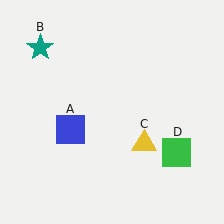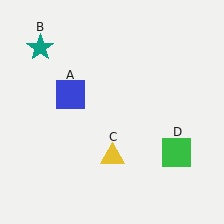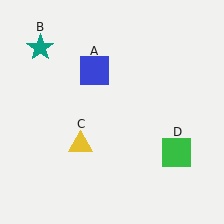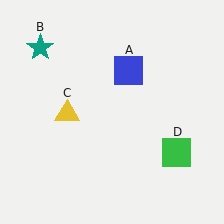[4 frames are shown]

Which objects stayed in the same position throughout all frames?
Teal star (object B) and green square (object D) remained stationary.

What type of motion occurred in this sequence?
The blue square (object A), yellow triangle (object C) rotated clockwise around the center of the scene.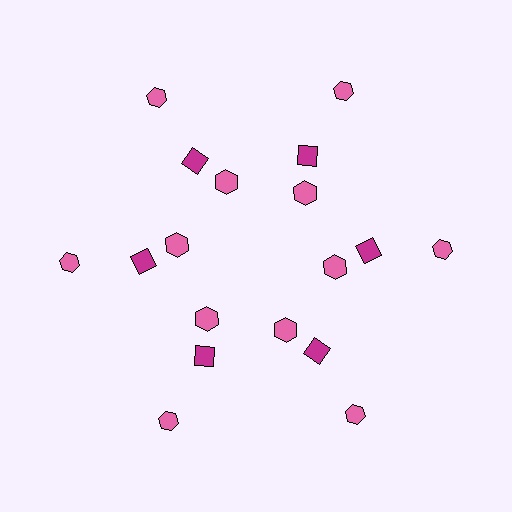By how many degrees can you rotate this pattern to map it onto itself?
The pattern maps onto itself every 60 degrees of rotation.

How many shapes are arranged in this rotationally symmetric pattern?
There are 18 shapes, arranged in 6 groups of 3.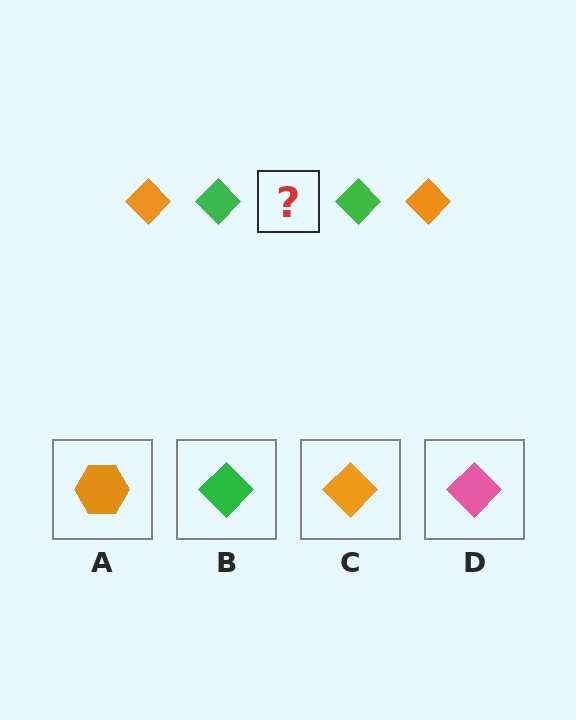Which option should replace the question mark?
Option C.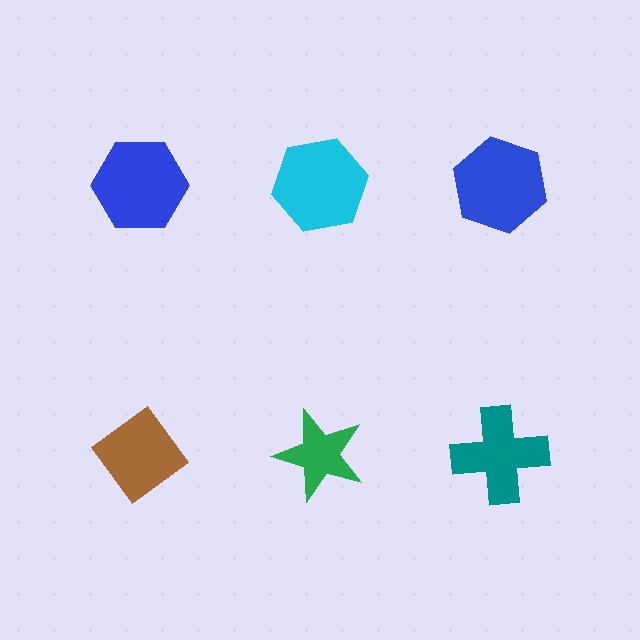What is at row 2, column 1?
A brown diamond.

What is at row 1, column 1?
A blue hexagon.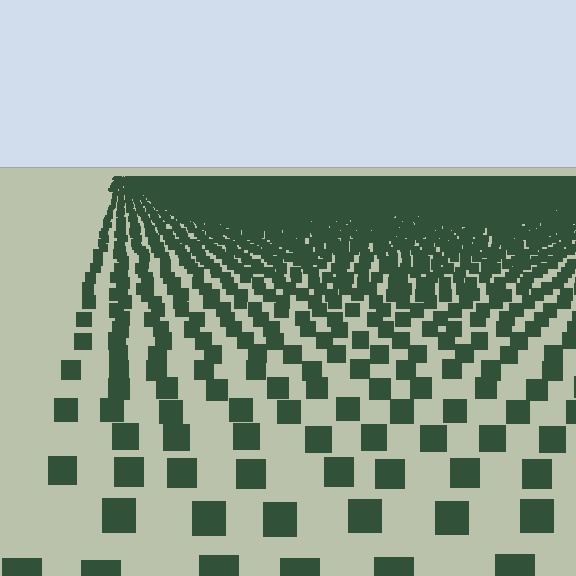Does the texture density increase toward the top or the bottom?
Density increases toward the top.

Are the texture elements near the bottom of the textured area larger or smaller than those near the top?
Larger. Near the bottom, elements are closer to the viewer and appear at a bigger on-screen size.